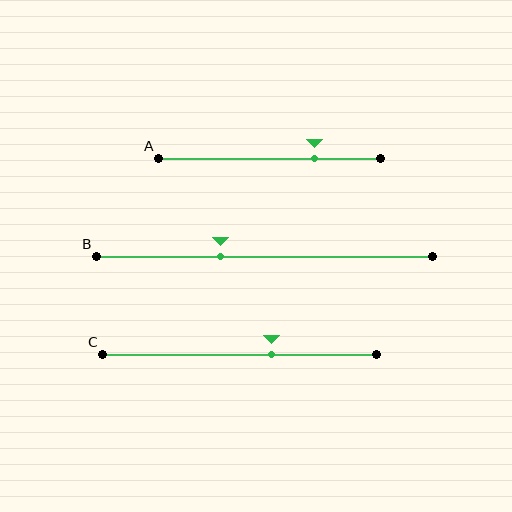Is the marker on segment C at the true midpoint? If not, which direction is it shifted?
No, the marker on segment C is shifted to the right by about 12% of the segment length.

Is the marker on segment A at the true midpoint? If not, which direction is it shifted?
No, the marker on segment A is shifted to the right by about 20% of the segment length.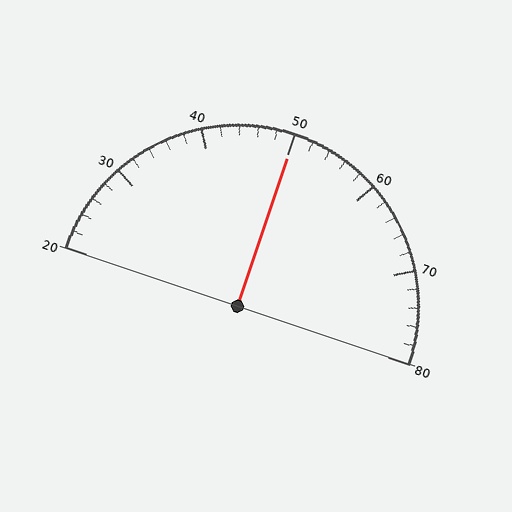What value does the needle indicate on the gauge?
The needle indicates approximately 50.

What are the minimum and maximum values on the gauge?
The gauge ranges from 20 to 80.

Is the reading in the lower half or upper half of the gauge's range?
The reading is in the upper half of the range (20 to 80).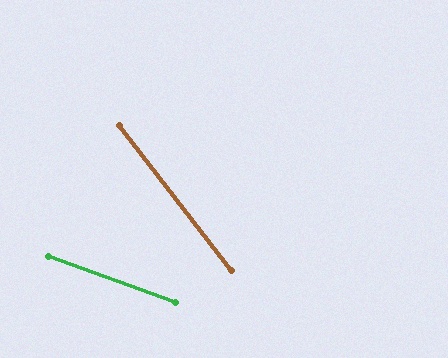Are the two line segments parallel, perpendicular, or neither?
Neither parallel nor perpendicular — they differ by about 32°.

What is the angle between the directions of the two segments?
Approximately 32 degrees.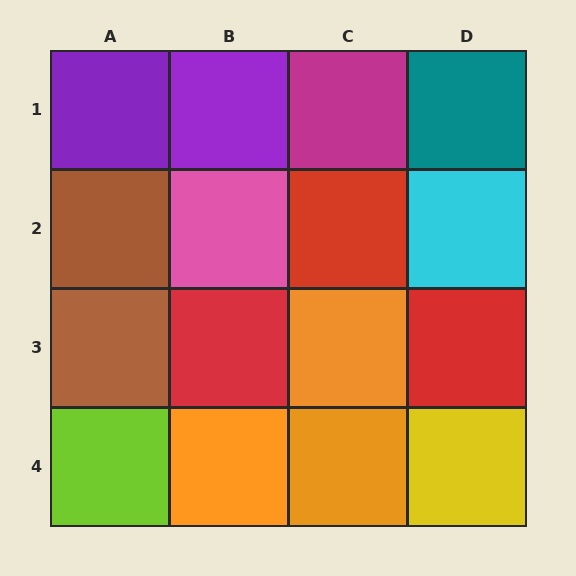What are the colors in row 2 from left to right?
Brown, pink, red, cyan.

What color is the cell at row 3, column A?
Brown.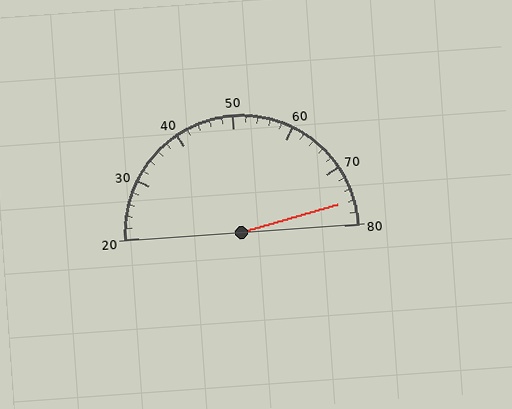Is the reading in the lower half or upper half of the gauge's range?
The reading is in the upper half of the range (20 to 80).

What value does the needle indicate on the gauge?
The needle indicates approximately 76.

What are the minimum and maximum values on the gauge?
The gauge ranges from 20 to 80.